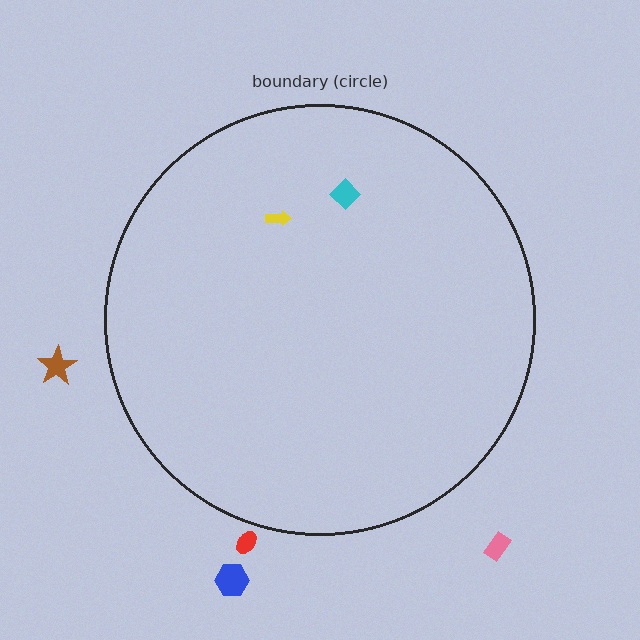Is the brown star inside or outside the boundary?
Outside.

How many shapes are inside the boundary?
2 inside, 4 outside.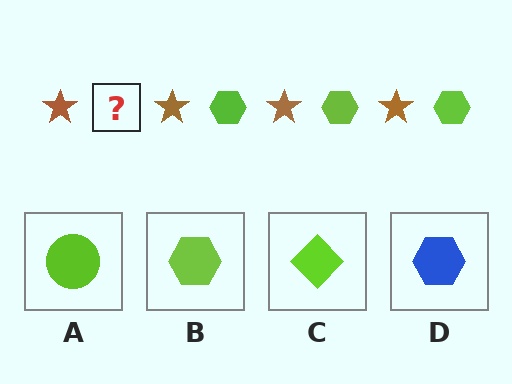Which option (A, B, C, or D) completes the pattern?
B.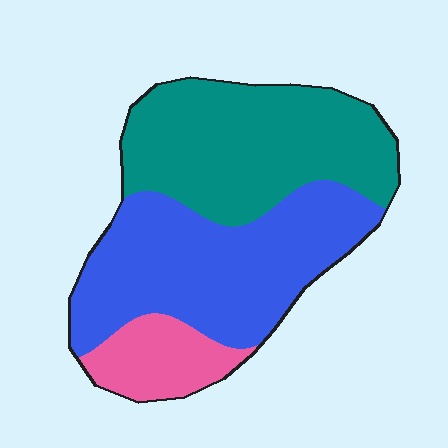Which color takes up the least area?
Pink, at roughly 15%.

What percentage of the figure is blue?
Blue takes up between a third and a half of the figure.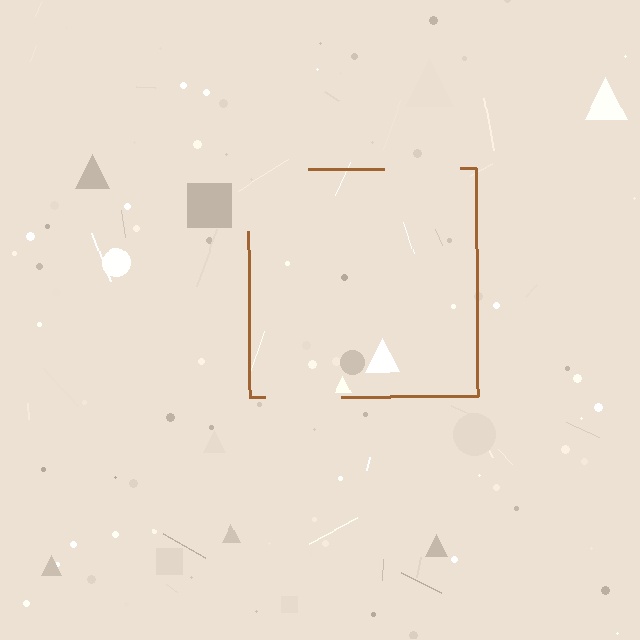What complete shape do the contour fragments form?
The contour fragments form a square.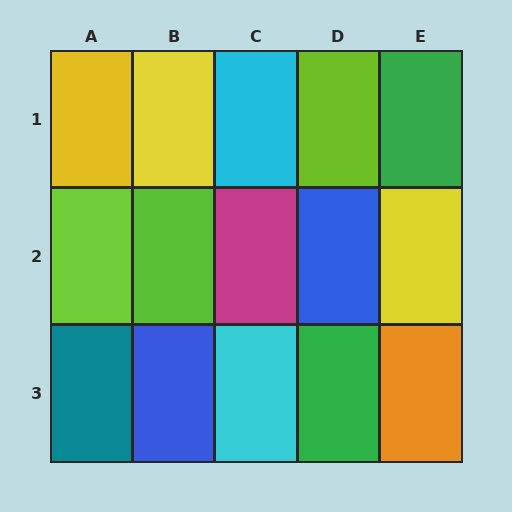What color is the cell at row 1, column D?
Lime.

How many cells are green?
2 cells are green.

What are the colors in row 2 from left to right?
Lime, lime, magenta, blue, yellow.